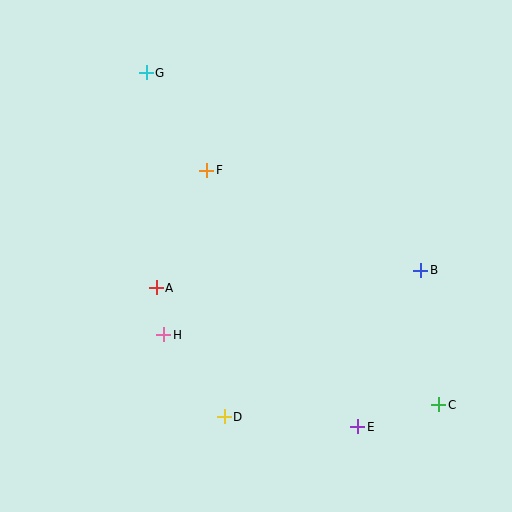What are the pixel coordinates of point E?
Point E is at (358, 427).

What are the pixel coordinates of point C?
Point C is at (439, 405).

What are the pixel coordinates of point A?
Point A is at (156, 288).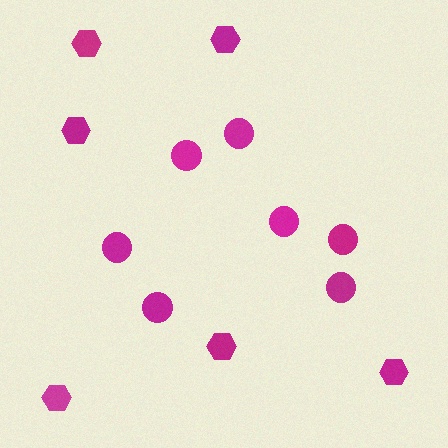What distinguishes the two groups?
There are 2 groups: one group of circles (7) and one group of hexagons (6).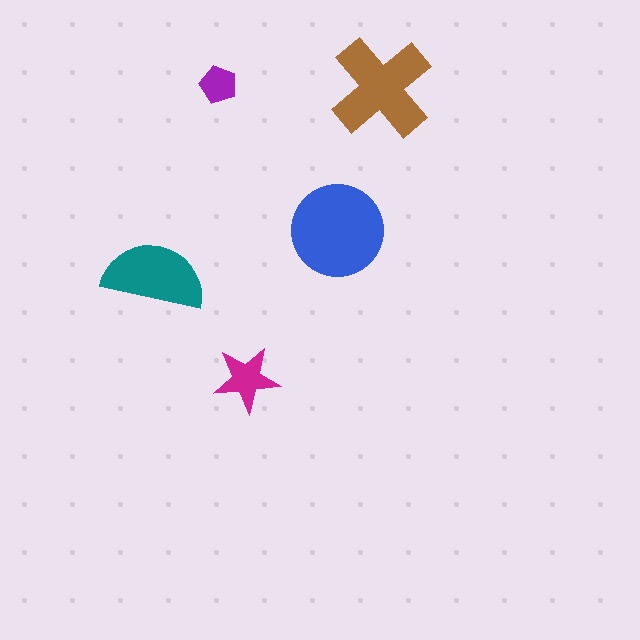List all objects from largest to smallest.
The blue circle, the brown cross, the teal semicircle, the magenta star, the purple pentagon.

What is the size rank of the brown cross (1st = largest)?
2nd.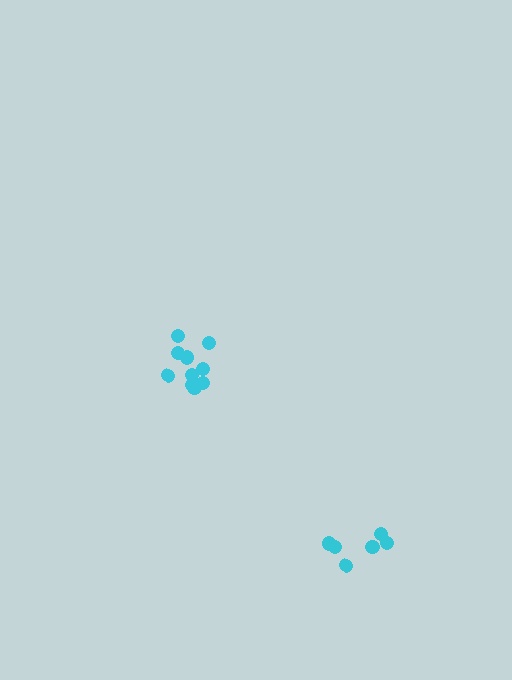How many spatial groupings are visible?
There are 2 spatial groupings.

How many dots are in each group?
Group 1: 6 dots, Group 2: 10 dots (16 total).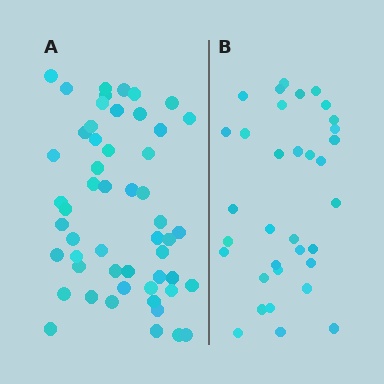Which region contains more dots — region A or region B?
Region A (the left region) has more dots.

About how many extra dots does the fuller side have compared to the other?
Region A has approximately 20 more dots than region B.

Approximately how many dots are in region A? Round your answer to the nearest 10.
About 50 dots. (The exact count is 53, which rounds to 50.)